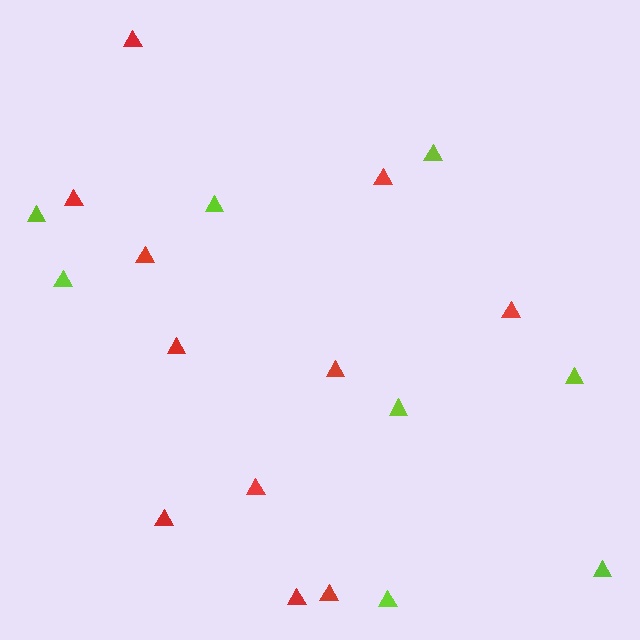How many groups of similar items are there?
There are 2 groups: one group of red triangles (11) and one group of lime triangles (8).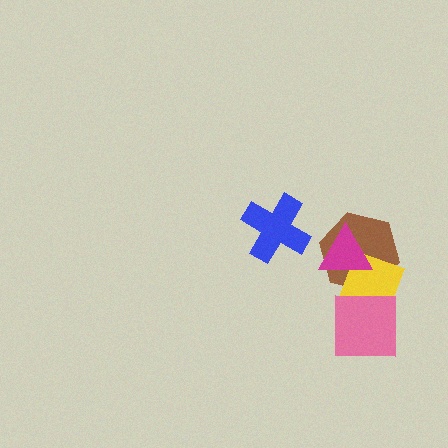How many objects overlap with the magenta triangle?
2 objects overlap with the magenta triangle.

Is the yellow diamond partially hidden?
Yes, it is partially covered by another shape.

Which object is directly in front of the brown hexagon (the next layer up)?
The yellow diamond is directly in front of the brown hexagon.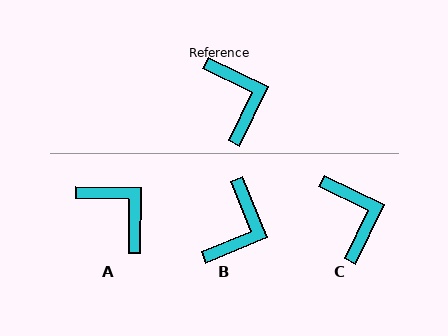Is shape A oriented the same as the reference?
No, it is off by about 25 degrees.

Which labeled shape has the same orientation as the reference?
C.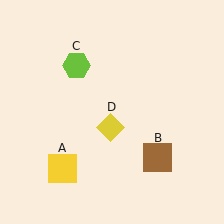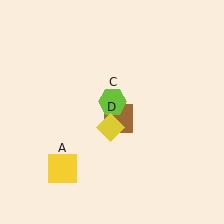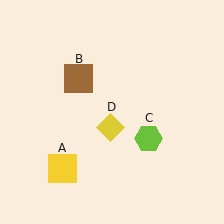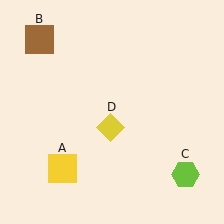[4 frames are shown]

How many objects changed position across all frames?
2 objects changed position: brown square (object B), lime hexagon (object C).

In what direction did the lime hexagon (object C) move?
The lime hexagon (object C) moved down and to the right.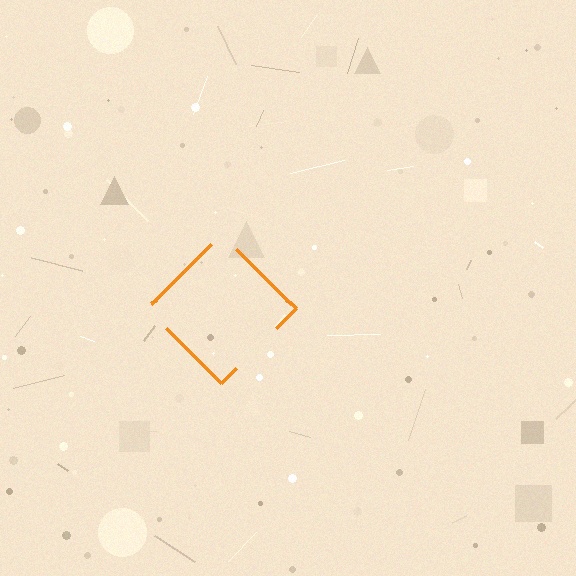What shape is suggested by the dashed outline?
The dashed outline suggests a diamond.